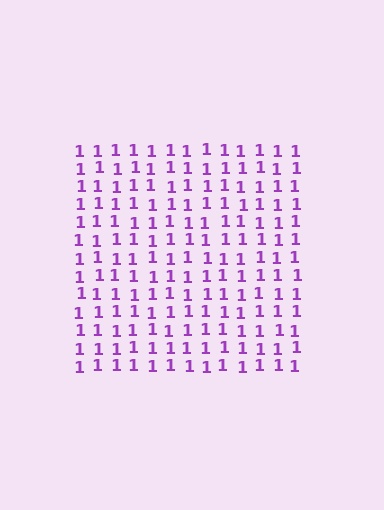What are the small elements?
The small elements are digit 1's.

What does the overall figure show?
The overall figure shows a square.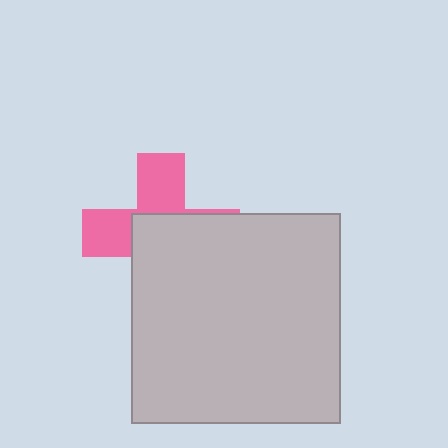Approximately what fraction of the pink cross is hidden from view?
Roughly 57% of the pink cross is hidden behind the light gray square.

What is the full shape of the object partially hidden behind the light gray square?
The partially hidden object is a pink cross.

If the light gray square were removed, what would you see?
You would see the complete pink cross.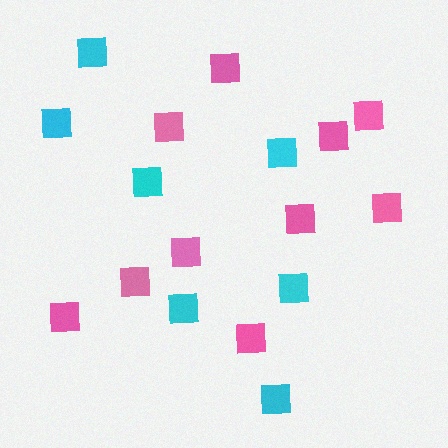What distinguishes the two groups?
There are 2 groups: one group of cyan squares (7) and one group of pink squares (10).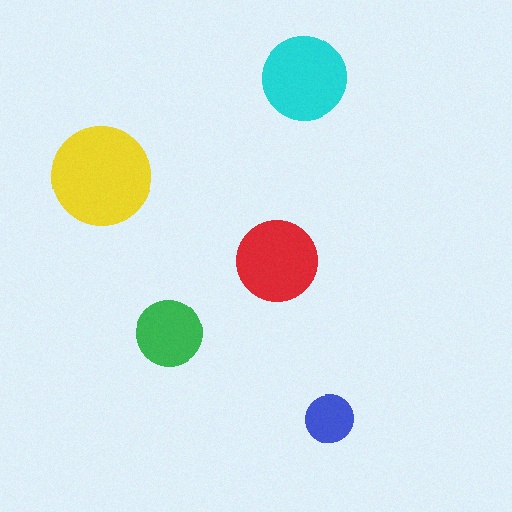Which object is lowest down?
The blue circle is bottommost.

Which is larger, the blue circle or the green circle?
The green one.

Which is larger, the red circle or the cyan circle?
The cyan one.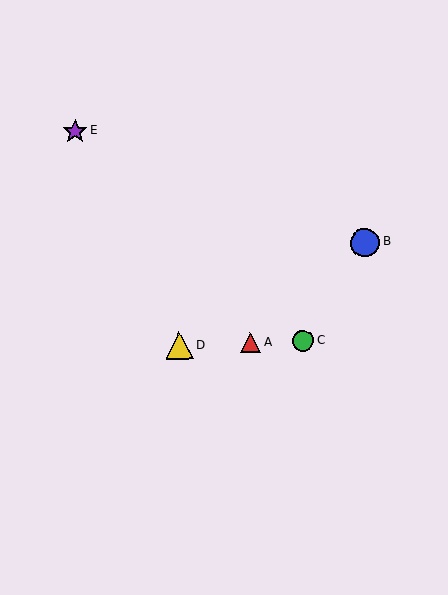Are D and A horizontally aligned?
Yes, both are at y≈345.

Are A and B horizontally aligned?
No, A is at y≈342 and B is at y≈242.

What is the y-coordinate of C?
Object C is at y≈340.